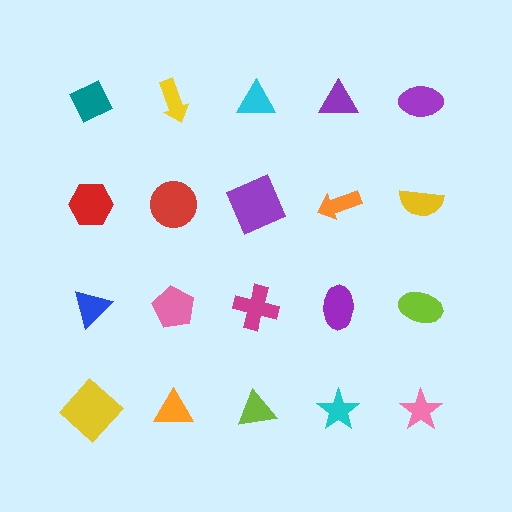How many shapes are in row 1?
5 shapes.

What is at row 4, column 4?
A cyan star.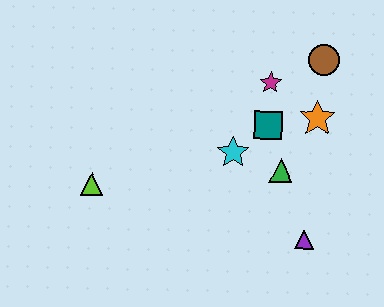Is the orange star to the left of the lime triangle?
No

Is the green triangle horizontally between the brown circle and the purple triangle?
No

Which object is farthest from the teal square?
The lime triangle is farthest from the teal square.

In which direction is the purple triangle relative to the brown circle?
The purple triangle is below the brown circle.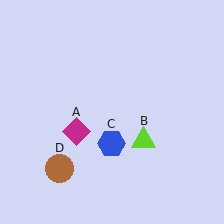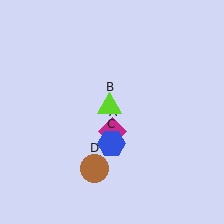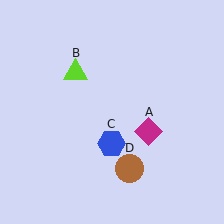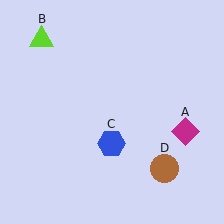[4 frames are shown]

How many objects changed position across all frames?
3 objects changed position: magenta diamond (object A), lime triangle (object B), brown circle (object D).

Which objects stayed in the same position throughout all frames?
Blue hexagon (object C) remained stationary.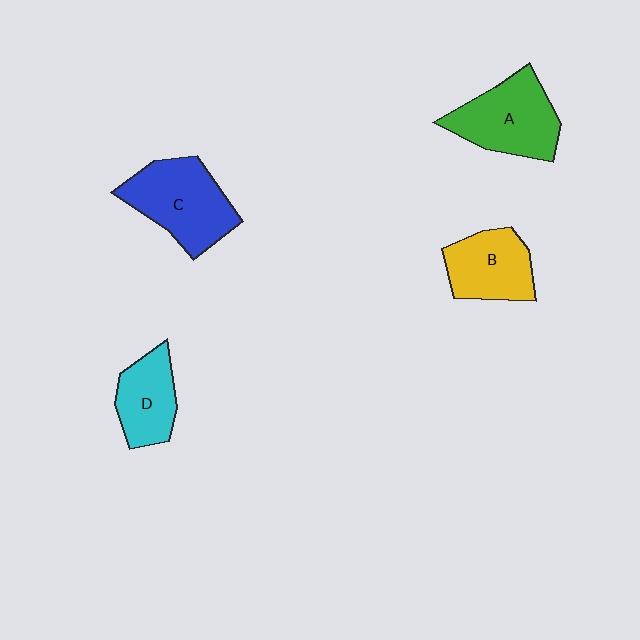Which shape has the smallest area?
Shape D (cyan).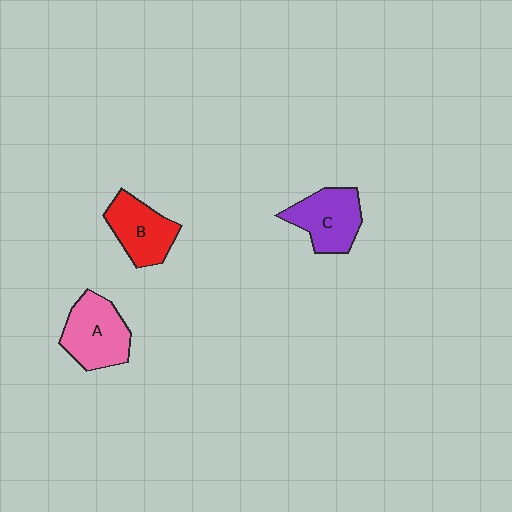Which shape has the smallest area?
Shape B (red).